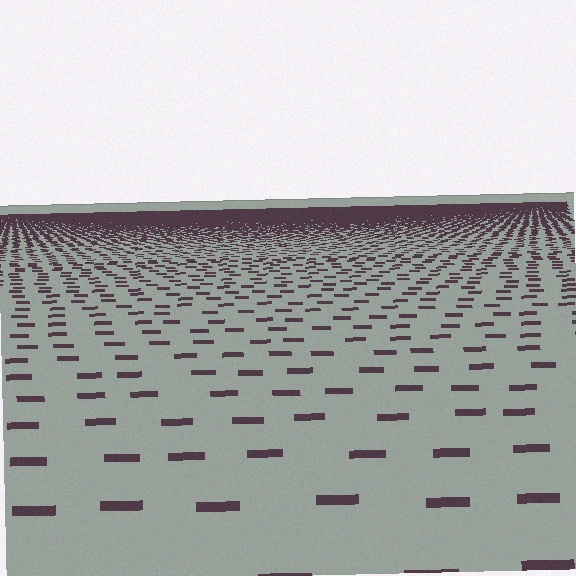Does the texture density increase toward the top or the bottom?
Density increases toward the top.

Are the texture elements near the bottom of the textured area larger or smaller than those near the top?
Larger. Near the bottom, elements are closer to the viewer and appear at a bigger on-screen size.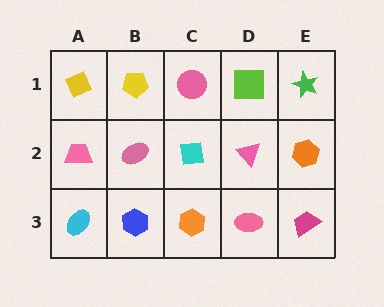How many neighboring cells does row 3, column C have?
3.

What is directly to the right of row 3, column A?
A blue hexagon.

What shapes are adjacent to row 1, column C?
A cyan square (row 2, column C), a yellow pentagon (row 1, column B), a lime square (row 1, column D).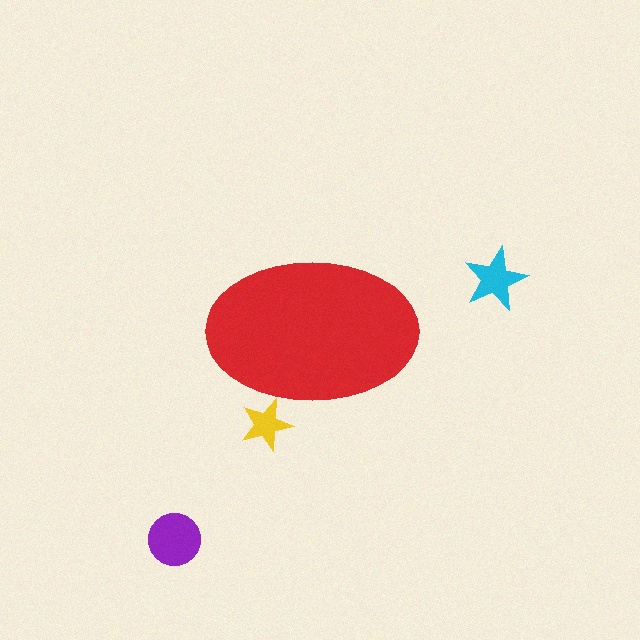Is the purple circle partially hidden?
No, the purple circle is fully visible.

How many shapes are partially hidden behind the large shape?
1 shape is partially hidden.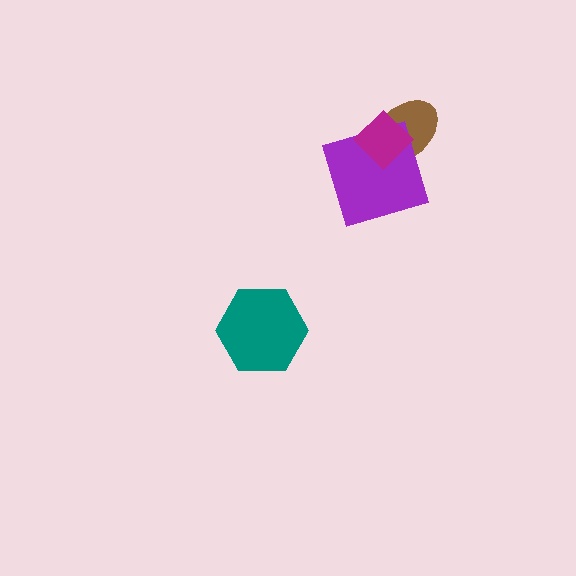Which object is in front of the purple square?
The magenta diamond is in front of the purple square.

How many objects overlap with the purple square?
2 objects overlap with the purple square.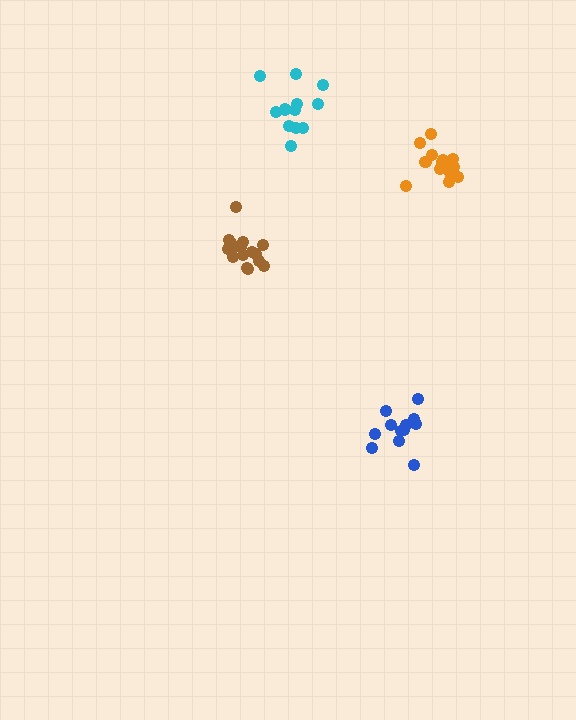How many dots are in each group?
Group 1: 14 dots, Group 2: 12 dots, Group 3: 17 dots, Group 4: 12 dots (55 total).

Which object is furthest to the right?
The orange cluster is rightmost.